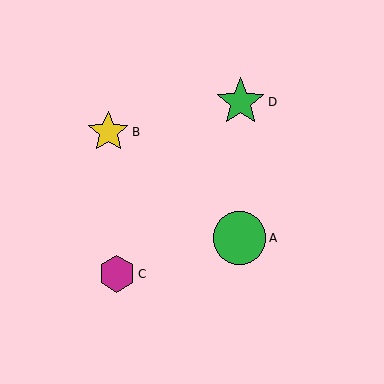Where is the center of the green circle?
The center of the green circle is at (239, 238).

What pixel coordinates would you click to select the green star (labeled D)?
Click at (240, 102) to select the green star D.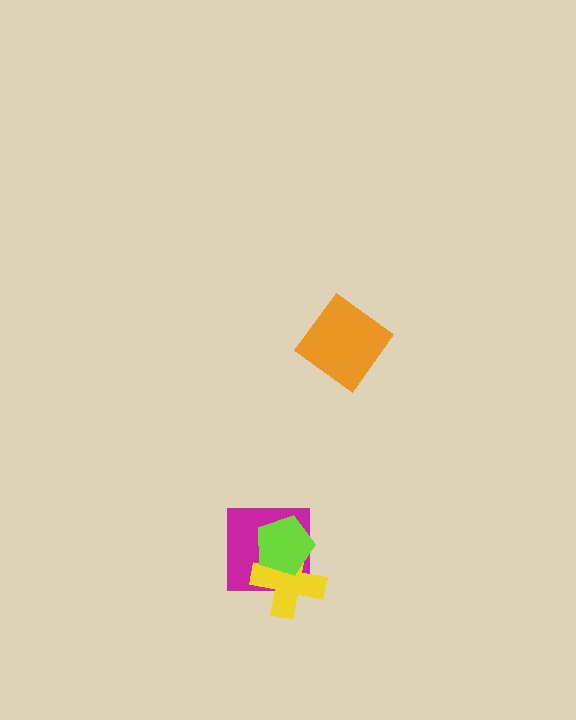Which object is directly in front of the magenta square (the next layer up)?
The yellow cross is directly in front of the magenta square.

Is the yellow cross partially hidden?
Yes, it is partially covered by another shape.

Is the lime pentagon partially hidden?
No, no other shape covers it.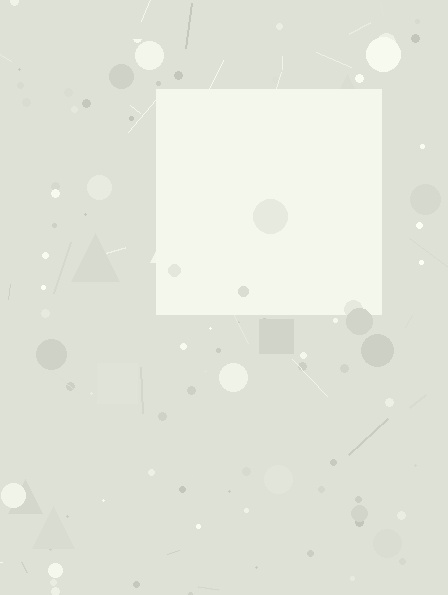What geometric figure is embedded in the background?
A square is embedded in the background.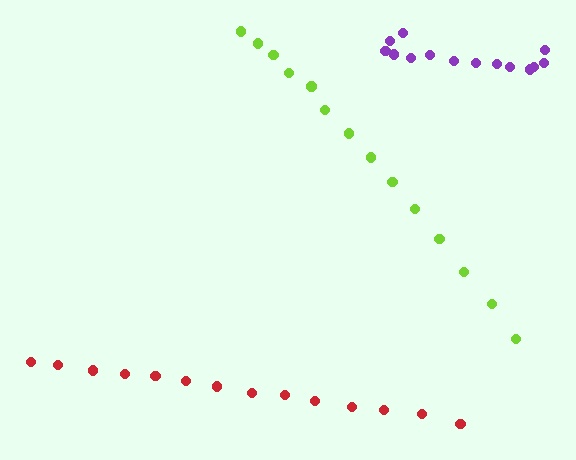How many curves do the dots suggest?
There are 3 distinct paths.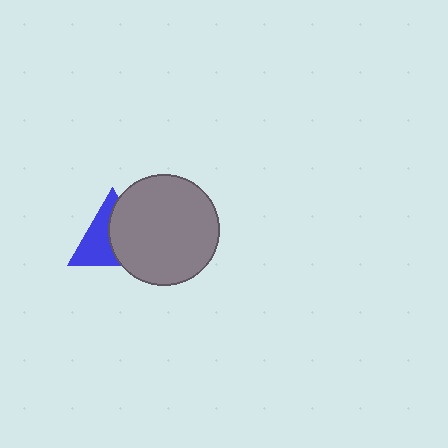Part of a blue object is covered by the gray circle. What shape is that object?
It is a triangle.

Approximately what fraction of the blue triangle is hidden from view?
Roughly 51% of the blue triangle is hidden behind the gray circle.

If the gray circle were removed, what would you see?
You would see the complete blue triangle.